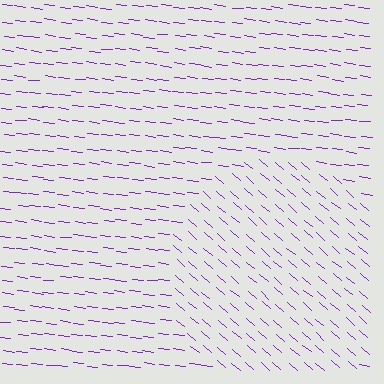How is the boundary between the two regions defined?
The boundary is defined purely by a change in line orientation (approximately 34 degrees difference). All lines are the same color and thickness.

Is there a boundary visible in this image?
Yes, there is a texture boundary formed by a change in line orientation.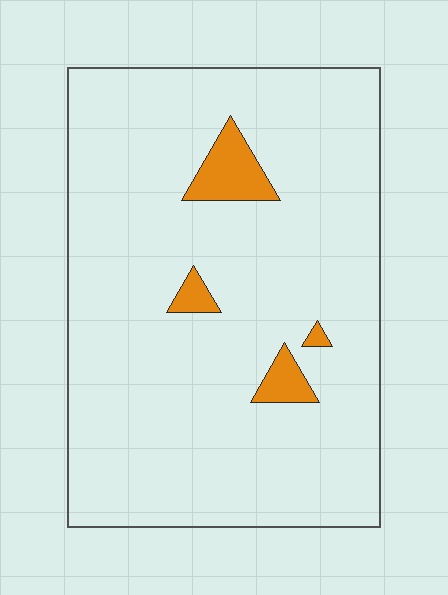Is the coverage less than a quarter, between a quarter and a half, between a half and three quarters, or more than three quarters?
Less than a quarter.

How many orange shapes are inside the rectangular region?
4.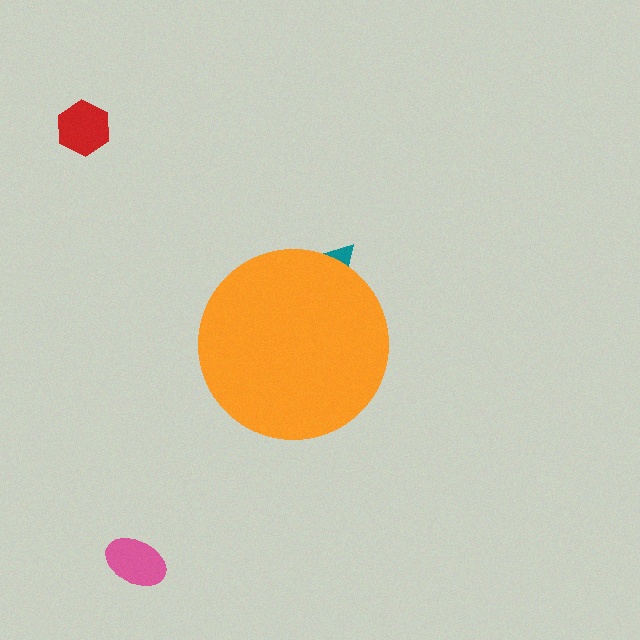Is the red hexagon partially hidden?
No, the red hexagon is fully visible.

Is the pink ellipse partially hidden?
No, the pink ellipse is fully visible.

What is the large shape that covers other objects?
An orange circle.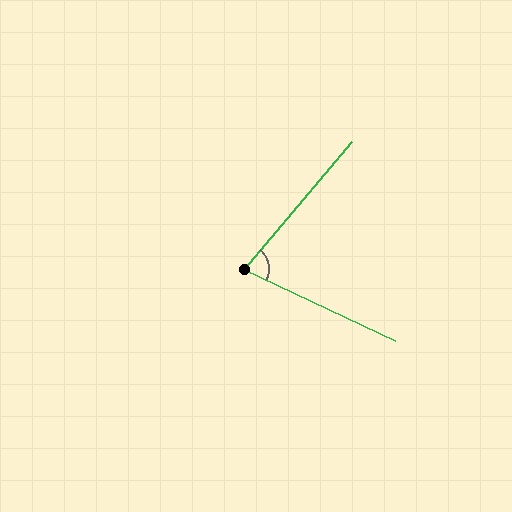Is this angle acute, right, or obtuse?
It is acute.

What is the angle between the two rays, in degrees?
Approximately 75 degrees.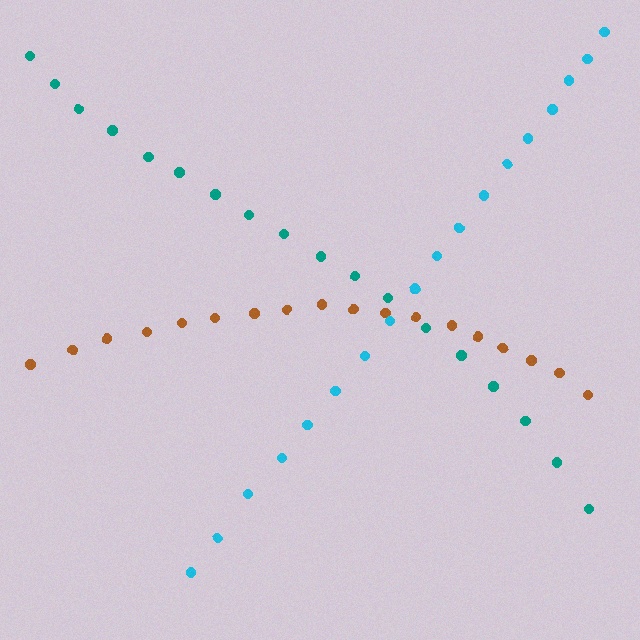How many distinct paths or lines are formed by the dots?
There are 3 distinct paths.